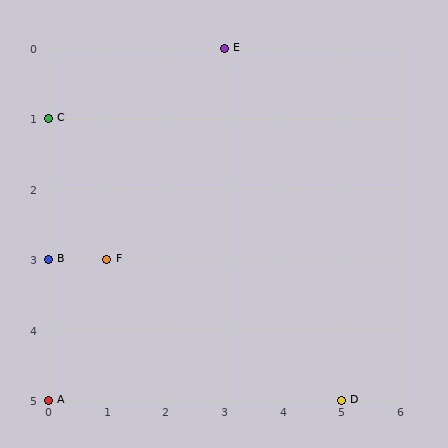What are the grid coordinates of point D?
Point D is at grid coordinates (5, 5).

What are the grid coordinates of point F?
Point F is at grid coordinates (1, 3).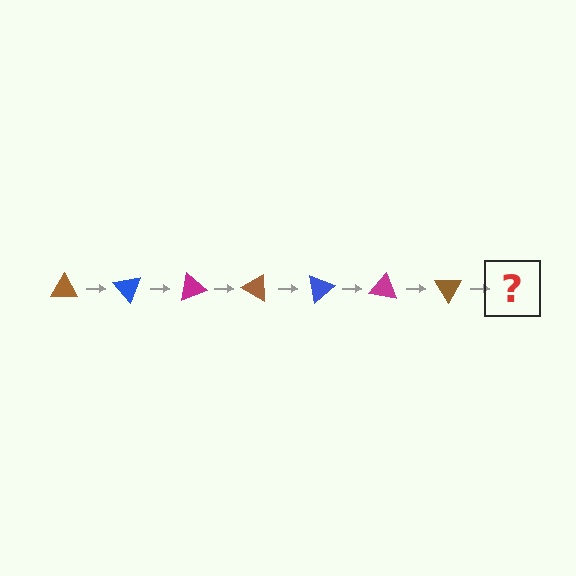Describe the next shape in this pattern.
It should be a blue triangle, rotated 350 degrees from the start.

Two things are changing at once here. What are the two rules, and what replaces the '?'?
The two rules are that it rotates 50 degrees each step and the color cycles through brown, blue, and magenta. The '?' should be a blue triangle, rotated 350 degrees from the start.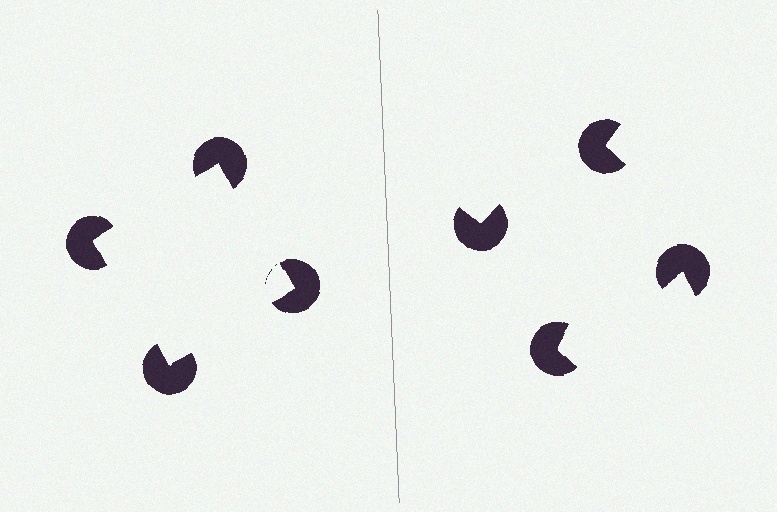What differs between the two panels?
The pac-man discs are positioned identically on both sides; only the wedge orientations differ. On the left they align to a square; on the right they are misaligned.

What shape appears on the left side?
An illusory square.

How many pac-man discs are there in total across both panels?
8 — 4 on each side.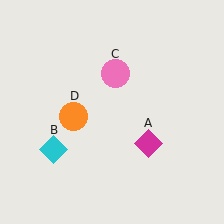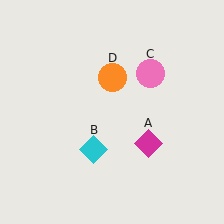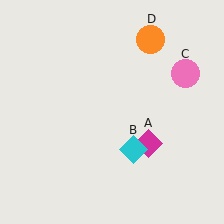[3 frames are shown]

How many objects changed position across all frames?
3 objects changed position: cyan diamond (object B), pink circle (object C), orange circle (object D).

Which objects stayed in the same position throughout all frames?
Magenta diamond (object A) remained stationary.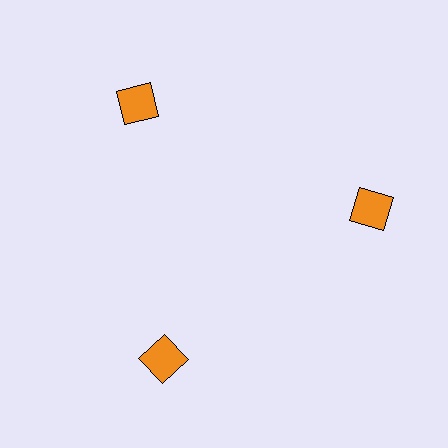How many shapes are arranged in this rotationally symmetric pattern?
There are 3 shapes, arranged in 3 groups of 1.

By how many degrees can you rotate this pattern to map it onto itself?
The pattern maps onto itself every 120 degrees of rotation.